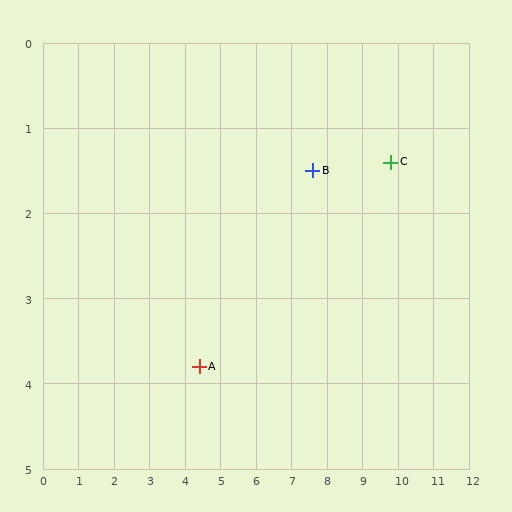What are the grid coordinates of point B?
Point B is at approximately (7.6, 1.5).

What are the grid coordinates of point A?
Point A is at approximately (4.4, 3.8).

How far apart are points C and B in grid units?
Points C and B are about 2.2 grid units apart.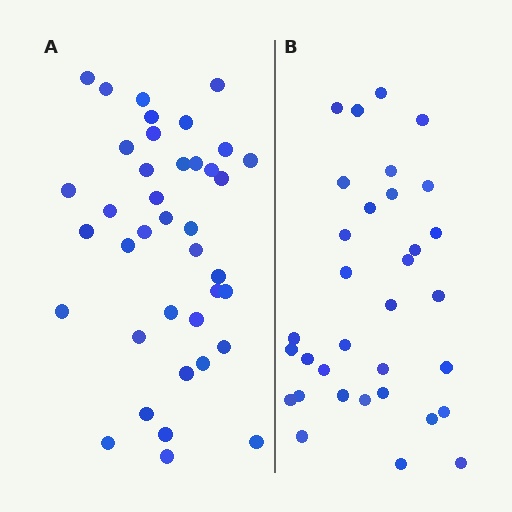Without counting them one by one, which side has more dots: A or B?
Region A (the left region) has more dots.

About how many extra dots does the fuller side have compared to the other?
Region A has about 6 more dots than region B.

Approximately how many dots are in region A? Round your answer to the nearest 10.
About 40 dots. (The exact count is 39, which rounds to 40.)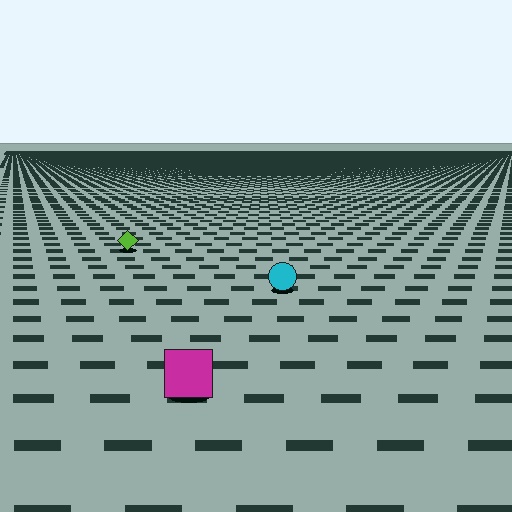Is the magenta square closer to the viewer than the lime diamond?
Yes. The magenta square is closer — you can tell from the texture gradient: the ground texture is coarser near it.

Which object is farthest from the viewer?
The lime diamond is farthest from the viewer. It appears smaller and the ground texture around it is denser.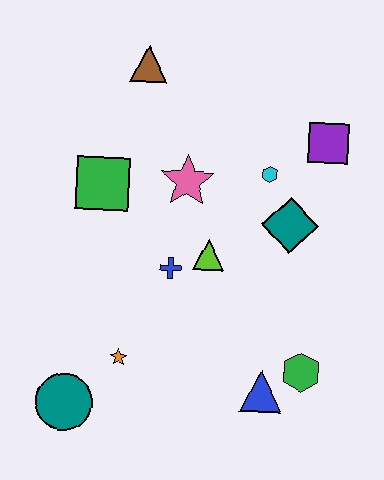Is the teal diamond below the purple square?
Yes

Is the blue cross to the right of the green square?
Yes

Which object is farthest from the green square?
The green hexagon is farthest from the green square.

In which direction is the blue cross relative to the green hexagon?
The blue cross is to the left of the green hexagon.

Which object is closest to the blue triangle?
The green hexagon is closest to the blue triangle.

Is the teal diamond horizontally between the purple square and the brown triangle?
Yes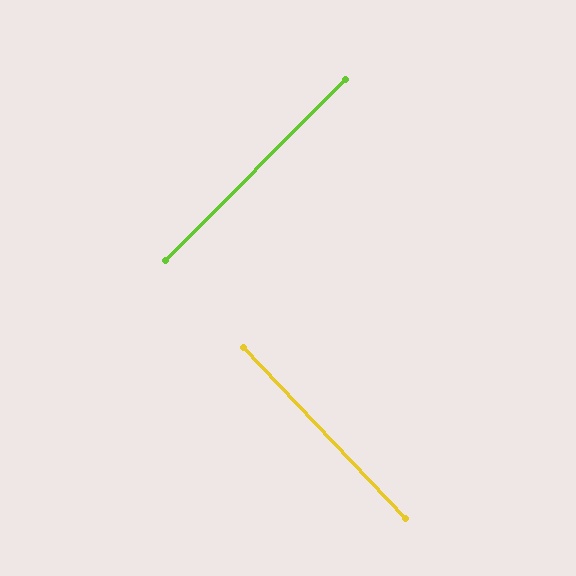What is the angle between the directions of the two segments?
Approximately 88 degrees.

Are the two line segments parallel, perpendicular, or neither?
Perpendicular — they meet at approximately 88°.